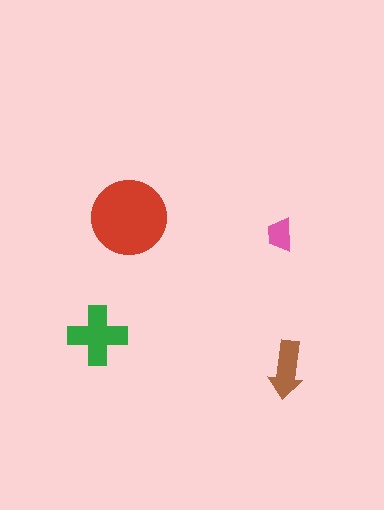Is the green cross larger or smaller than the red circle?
Smaller.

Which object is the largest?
The red circle.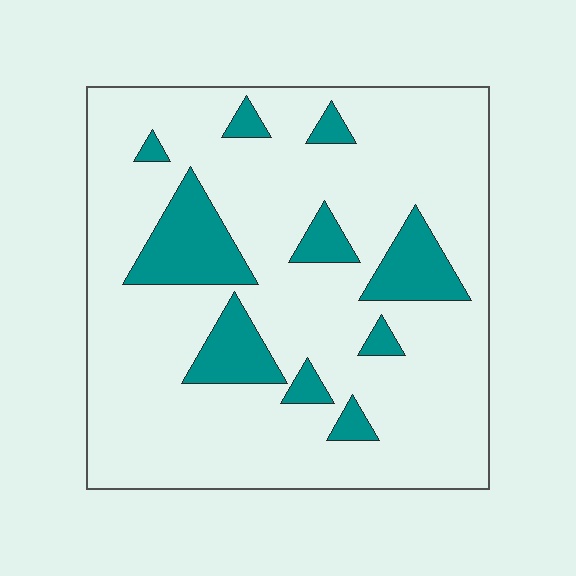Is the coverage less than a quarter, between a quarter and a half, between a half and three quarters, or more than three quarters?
Less than a quarter.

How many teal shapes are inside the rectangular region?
10.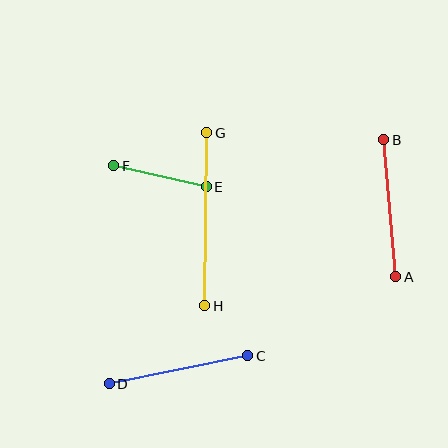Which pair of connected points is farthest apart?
Points G and H are farthest apart.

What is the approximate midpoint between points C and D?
The midpoint is at approximately (179, 370) pixels.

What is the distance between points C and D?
The distance is approximately 141 pixels.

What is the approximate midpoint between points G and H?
The midpoint is at approximately (206, 219) pixels.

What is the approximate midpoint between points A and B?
The midpoint is at approximately (390, 208) pixels.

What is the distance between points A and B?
The distance is approximately 137 pixels.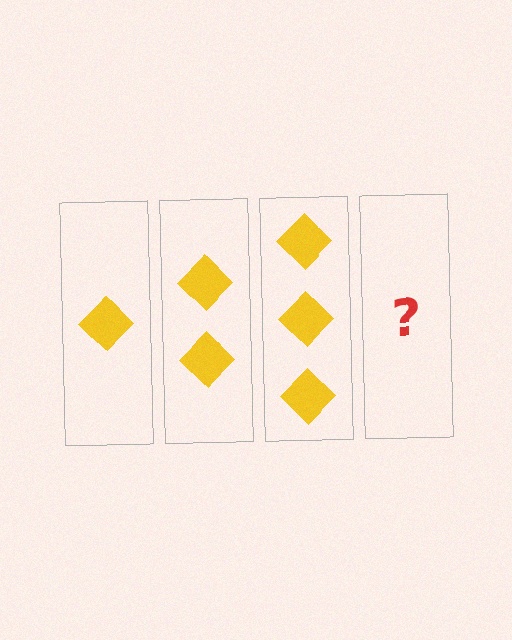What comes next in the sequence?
The next element should be 4 diamonds.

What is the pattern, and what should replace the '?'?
The pattern is that each step adds one more diamond. The '?' should be 4 diamonds.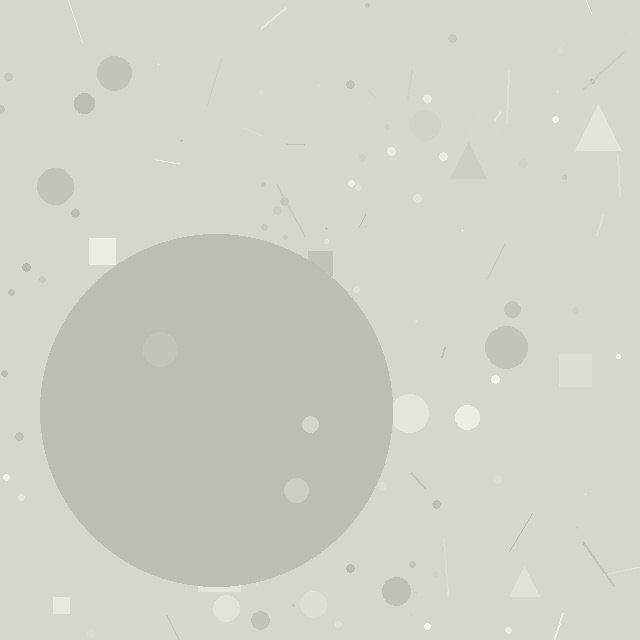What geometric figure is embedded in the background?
A circle is embedded in the background.